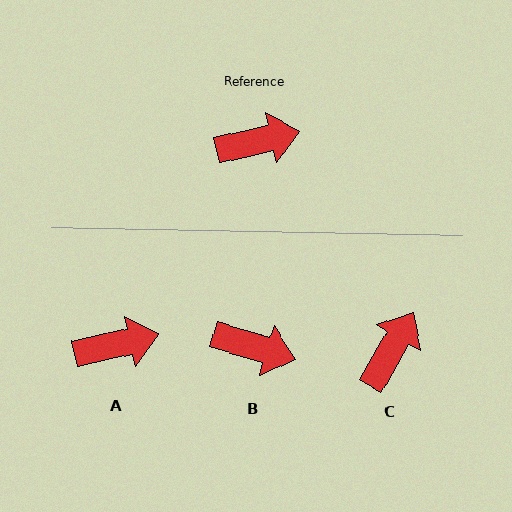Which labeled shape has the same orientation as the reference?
A.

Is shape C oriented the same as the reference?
No, it is off by about 47 degrees.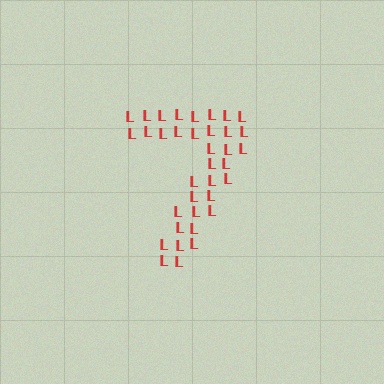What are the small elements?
The small elements are letter L's.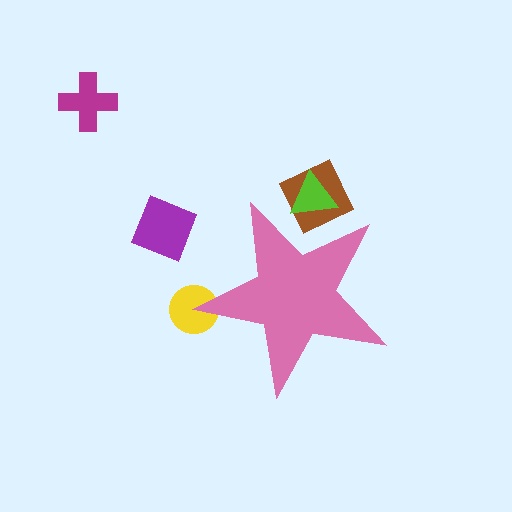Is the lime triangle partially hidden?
Yes, the lime triangle is partially hidden behind the pink star.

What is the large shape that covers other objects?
A pink star.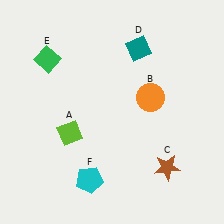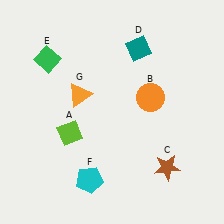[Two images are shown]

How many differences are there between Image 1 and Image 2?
There is 1 difference between the two images.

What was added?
An orange triangle (G) was added in Image 2.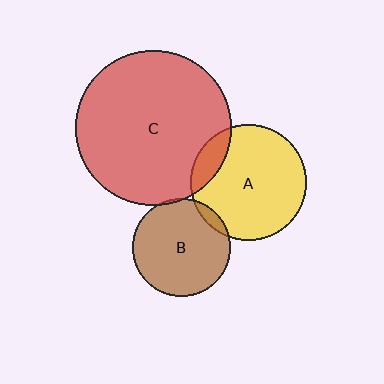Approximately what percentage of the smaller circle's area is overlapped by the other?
Approximately 5%.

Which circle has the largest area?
Circle C (red).